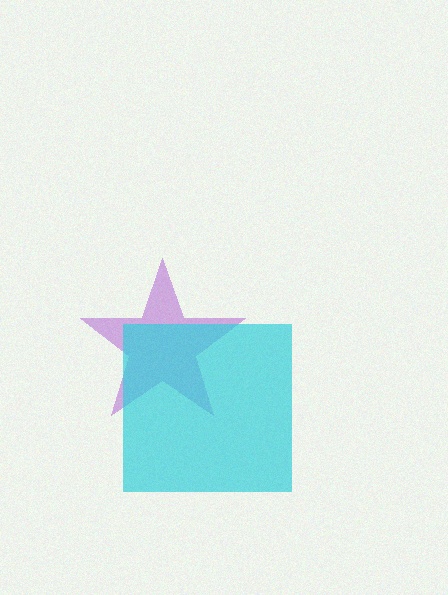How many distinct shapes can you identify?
There are 2 distinct shapes: a purple star, a cyan square.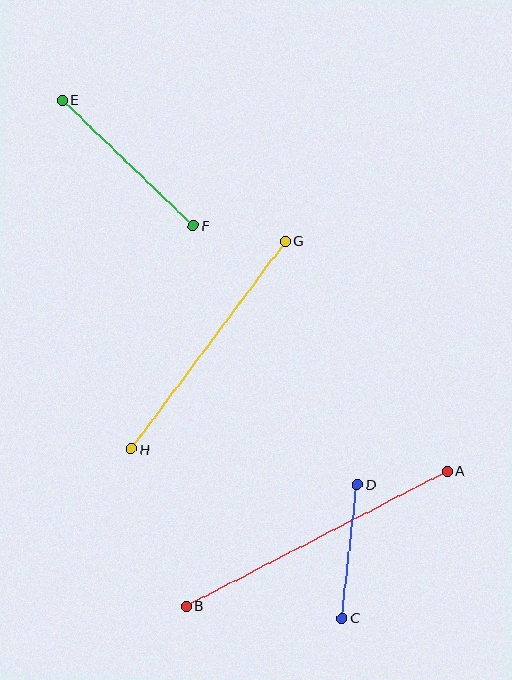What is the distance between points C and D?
The distance is approximately 134 pixels.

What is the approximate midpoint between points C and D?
The midpoint is at approximately (350, 551) pixels.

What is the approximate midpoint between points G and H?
The midpoint is at approximately (208, 345) pixels.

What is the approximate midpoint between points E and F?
The midpoint is at approximately (128, 163) pixels.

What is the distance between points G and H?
The distance is approximately 259 pixels.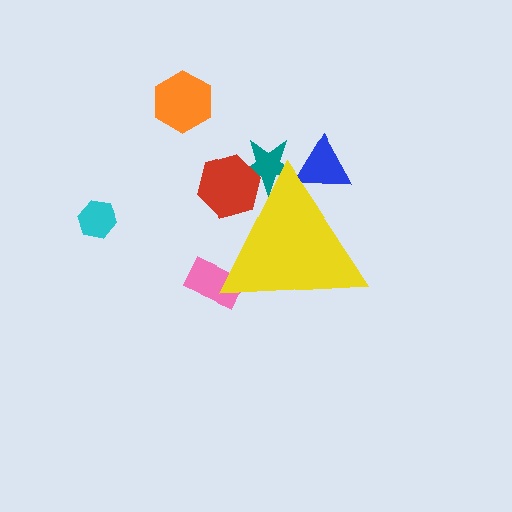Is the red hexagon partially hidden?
Yes, the red hexagon is partially hidden behind the yellow triangle.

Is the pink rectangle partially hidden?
Yes, the pink rectangle is partially hidden behind the yellow triangle.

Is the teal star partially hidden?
Yes, the teal star is partially hidden behind the yellow triangle.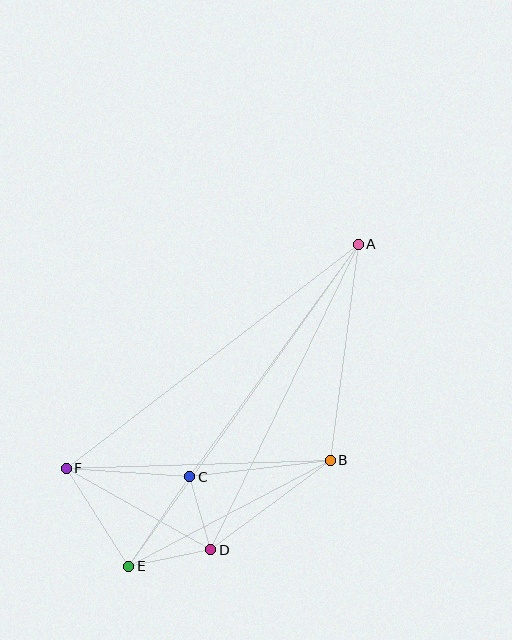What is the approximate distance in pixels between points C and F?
The distance between C and F is approximately 124 pixels.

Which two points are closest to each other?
Points C and D are closest to each other.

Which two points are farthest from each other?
Points A and E are farthest from each other.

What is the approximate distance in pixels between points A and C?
The distance between A and C is approximately 287 pixels.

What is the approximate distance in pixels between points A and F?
The distance between A and F is approximately 368 pixels.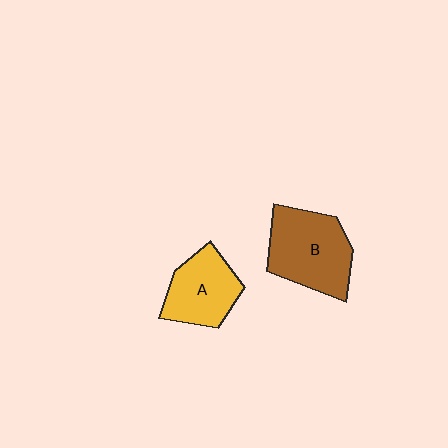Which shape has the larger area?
Shape B (brown).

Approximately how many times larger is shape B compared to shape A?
Approximately 1.3 times.